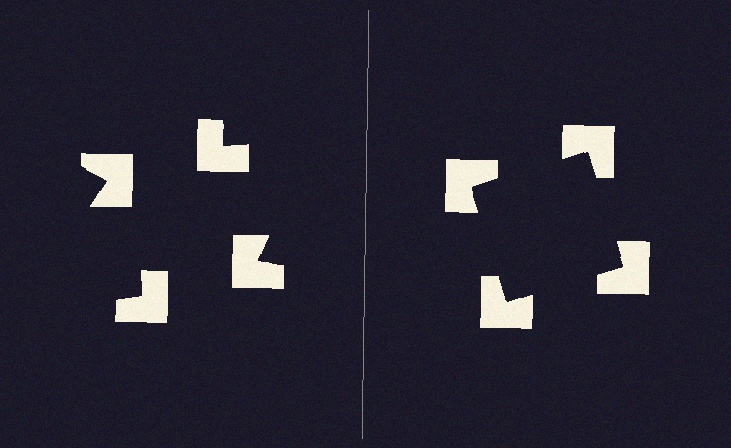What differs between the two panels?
The notched squares are positioned identically on both sides; only the wedge orientations differ. On the right they align to a square; on the left they are misaligned.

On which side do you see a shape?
An illusory square appears on the right side. On the left side the wedge cuts are rotated, so no coherent shape forms.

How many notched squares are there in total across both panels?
8 — 4 on each side.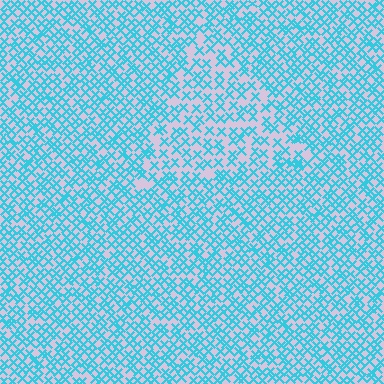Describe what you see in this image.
The image contains small cyan elements arranged at two different densities. A triangle-shaped region is visible where the elements are less densely packed than the surrounding area.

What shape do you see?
I see a triangle.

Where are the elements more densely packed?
The elements are more densely packed outside the triangle boundary.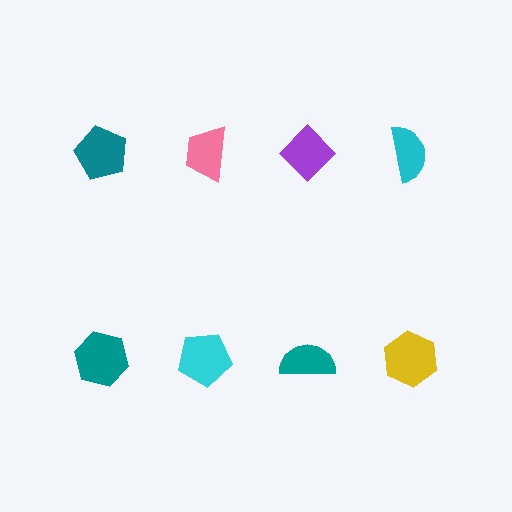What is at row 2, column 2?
A cyan pentagon.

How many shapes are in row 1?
4 shapes.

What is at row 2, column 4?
A yellow hexagon.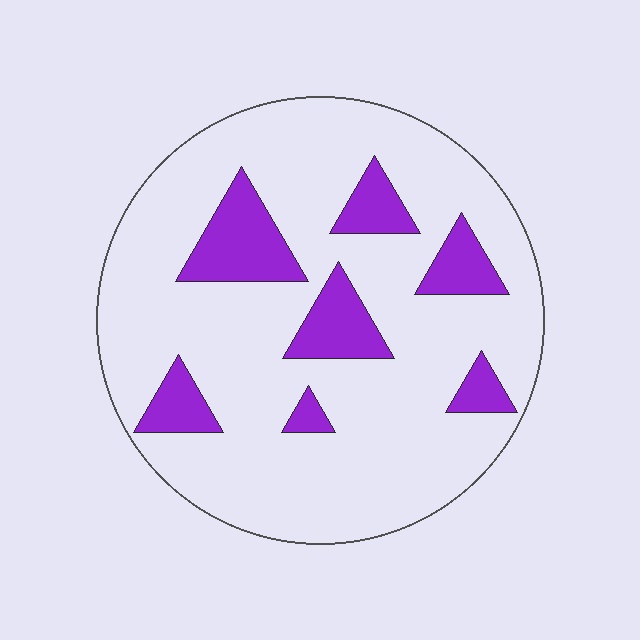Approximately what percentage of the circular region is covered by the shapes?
Approximately 20%.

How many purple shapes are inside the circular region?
7.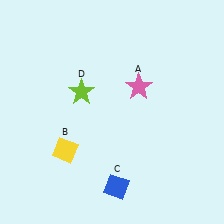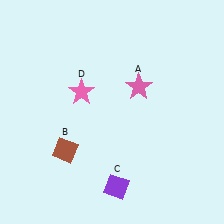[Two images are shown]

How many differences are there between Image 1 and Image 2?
There are 3 differences between the two images.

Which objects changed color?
B changed from yellow to brown. C changed from blue to purple. D changed from lime to pink.